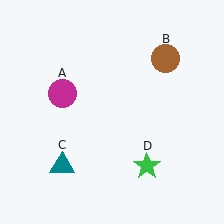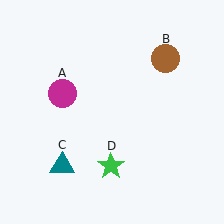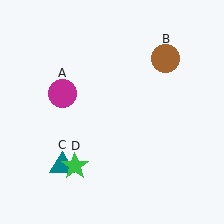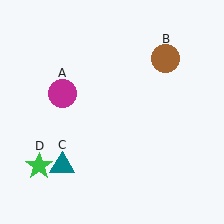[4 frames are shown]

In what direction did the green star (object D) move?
The green star (object D) moved left.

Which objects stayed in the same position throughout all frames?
Magenta circle (object A) and brown circle (object B) and teal triangle (object C) remained stationary.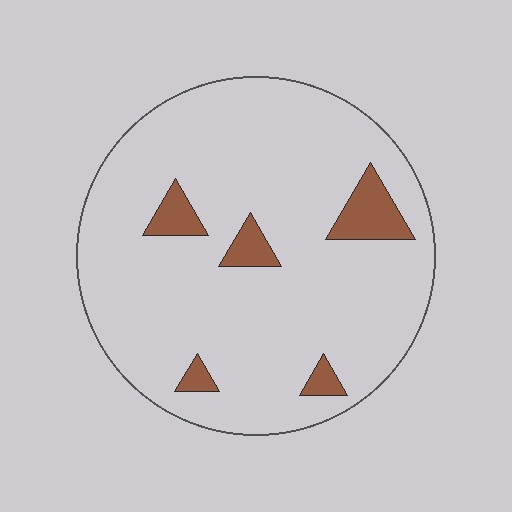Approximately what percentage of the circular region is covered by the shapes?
Approximately 10%.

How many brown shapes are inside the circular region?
5.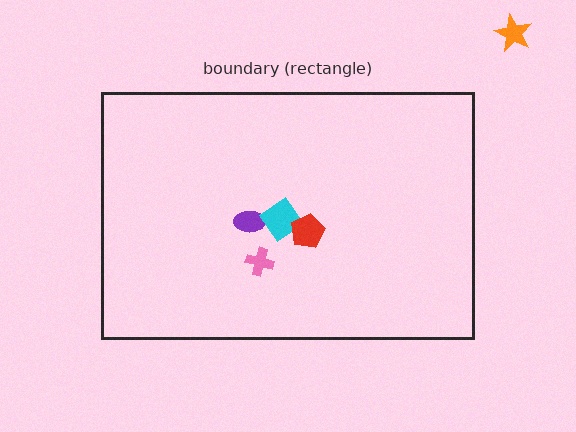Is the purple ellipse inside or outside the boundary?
Inside.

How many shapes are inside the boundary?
4 inside, 1 outside.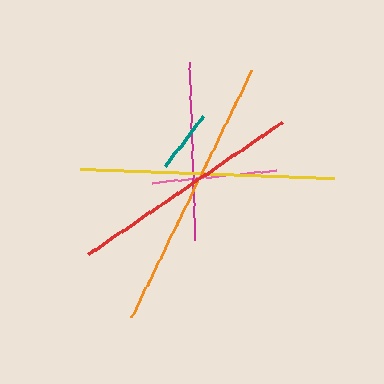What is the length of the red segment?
The red segment is approximately 234 pixels long.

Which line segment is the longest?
The orange line is the longest at approximately 275 pixels.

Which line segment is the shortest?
The teal line is the shortest at approximately 62 pixels.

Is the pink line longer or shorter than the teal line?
The pink line is longer than the teal line.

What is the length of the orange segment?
The orange segment is approximately 275 pixels long.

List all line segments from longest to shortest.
From longest to shortest: orange, yellow, red, magenta, pink, teal.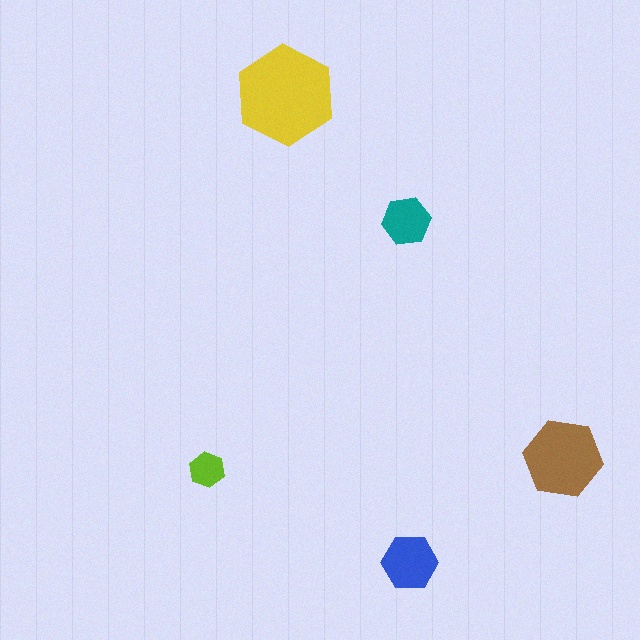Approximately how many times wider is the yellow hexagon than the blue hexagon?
About 2 times wider.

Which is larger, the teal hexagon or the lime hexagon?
The teal one.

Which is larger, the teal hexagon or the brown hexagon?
The brown one.